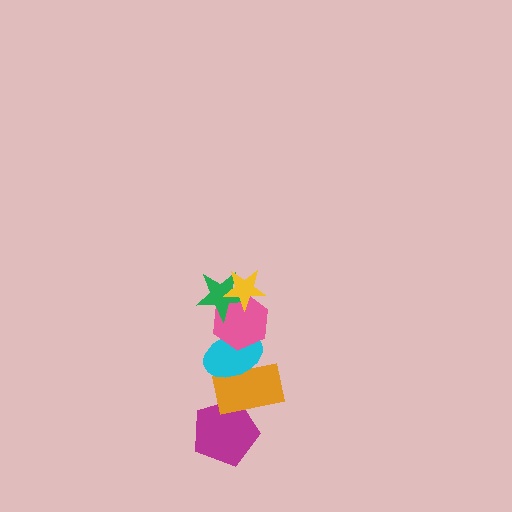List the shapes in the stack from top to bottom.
From top to bottom: the yellow star, the green star, the pink hexagon, the cyan ellipse, the orange rectangle, the magenta pentagon.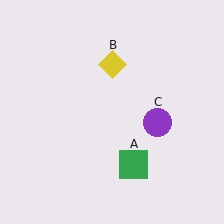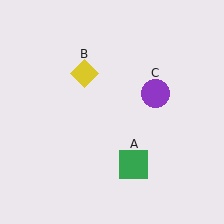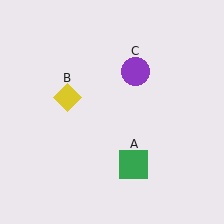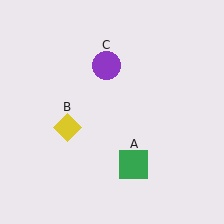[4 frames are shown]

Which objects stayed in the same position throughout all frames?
Green square (object A) remained stationary.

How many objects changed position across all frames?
2 objects changed position: yellow diamond (object B), purple circle (object C).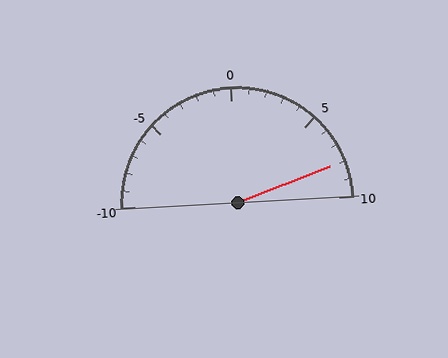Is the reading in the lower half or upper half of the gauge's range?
The reading is in the upper half of the range (-10 to 10).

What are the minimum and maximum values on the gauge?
The gauge ranges from -10 to 10.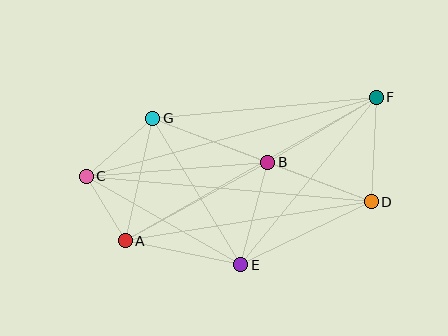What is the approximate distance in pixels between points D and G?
The distance between D and G is approximately 234 pixels.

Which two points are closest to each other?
Points A and C are closest to each other.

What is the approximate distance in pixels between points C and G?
The distance between C and G is approximately 88 pixels.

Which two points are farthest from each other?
Points C and F are farthest from each other.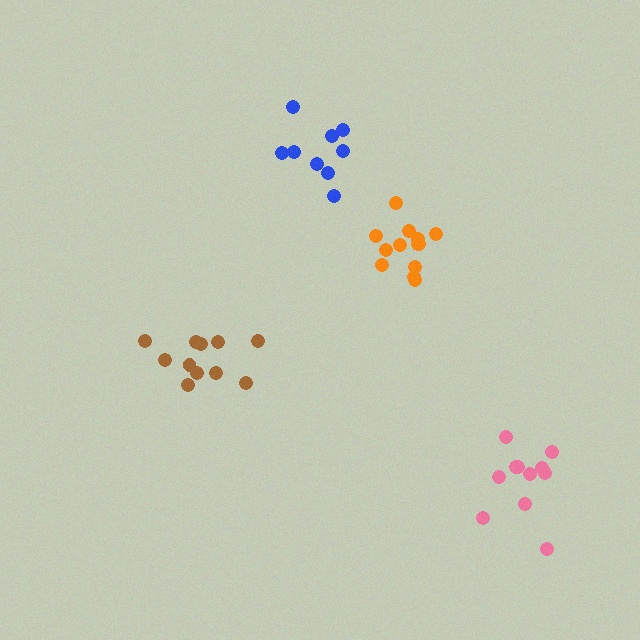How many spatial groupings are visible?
There are 4 spatial groupings.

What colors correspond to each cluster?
The clusters are colored: orange, pink, brown, blue.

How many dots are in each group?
Group 1: 13 dots, Group 2: 11 dots, Group 3: 11 dots, Group 4: 9 dots (44 total).